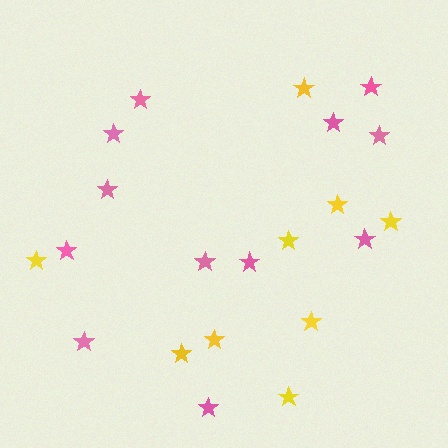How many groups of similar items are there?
There are 2 groups: one group of yellow stars (9) and one group of pink stars (12).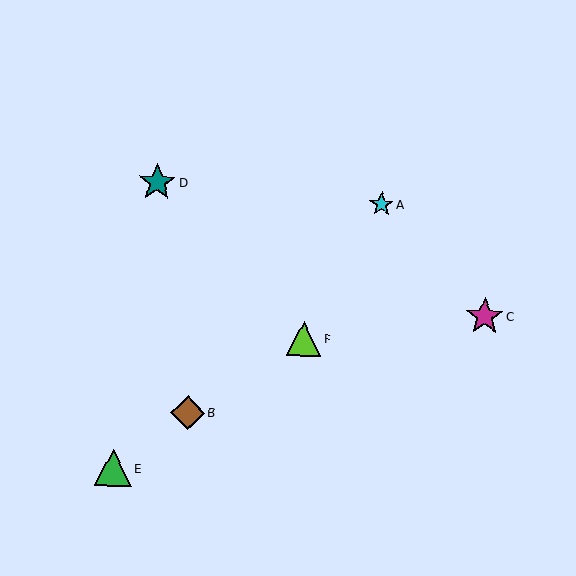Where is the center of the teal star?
The center of the teal star is at (157, 182).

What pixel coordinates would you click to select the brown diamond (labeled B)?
Click at (188, 413) to select the brown diamond B.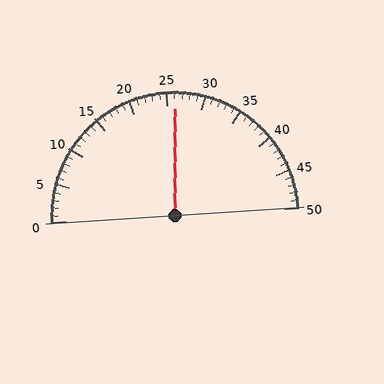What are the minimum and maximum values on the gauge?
The gauge ranges from 0 to 50.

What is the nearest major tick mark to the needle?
The nearest major tick mark is 25.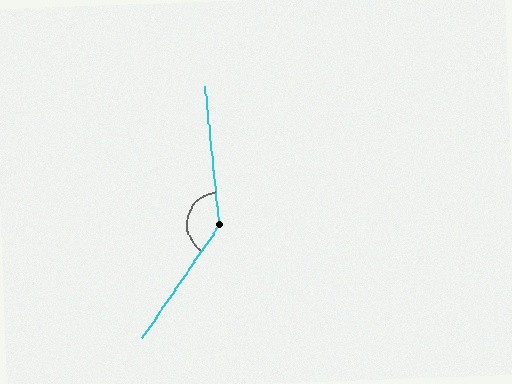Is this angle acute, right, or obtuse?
It is obtuse.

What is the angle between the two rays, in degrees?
Approximately 140 degrees.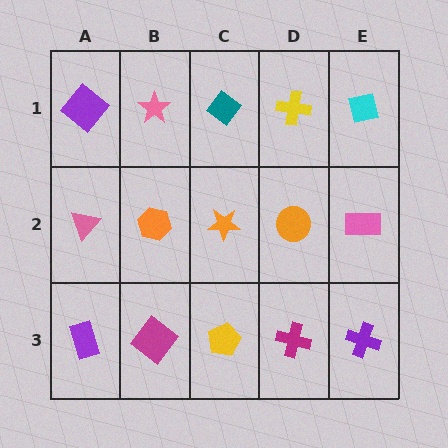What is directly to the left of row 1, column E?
A yellow cross.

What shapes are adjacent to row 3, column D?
An orange circle (row 2, column D), a yellow pentagon (row 3, column C), a purple cross (row 3, column E).